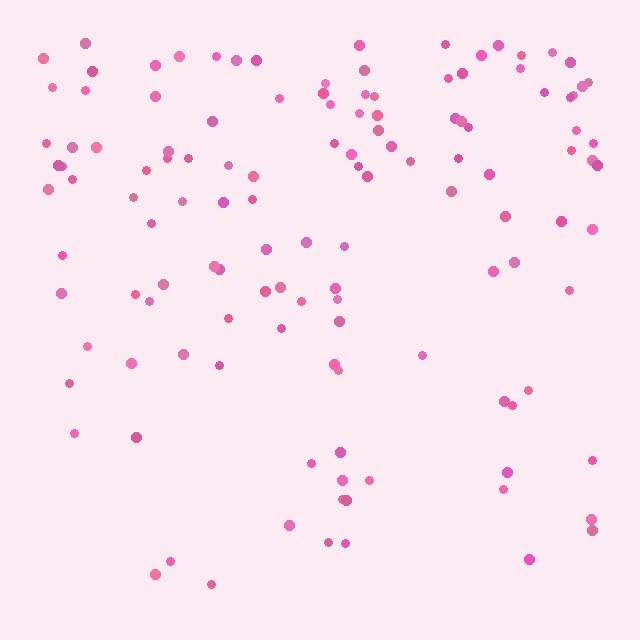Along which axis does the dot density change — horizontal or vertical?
Vertical.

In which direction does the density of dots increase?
From bottom to top, with the top side densest.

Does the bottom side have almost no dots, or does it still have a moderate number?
Still a moderate number, just noticeably fewer than the top.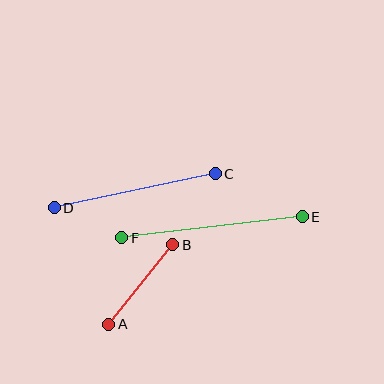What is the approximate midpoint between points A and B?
The midpoint is at approximately (141, 284) pixels.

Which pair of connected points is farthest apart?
Points E and F are farthest apart.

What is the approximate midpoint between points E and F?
The midpoint is at approximately (212, 227) pixels.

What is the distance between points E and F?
The distance is approximately 181 pixels.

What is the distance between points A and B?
The distance is approximately 102 pixels.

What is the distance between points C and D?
The distance is approximately 165 pixels.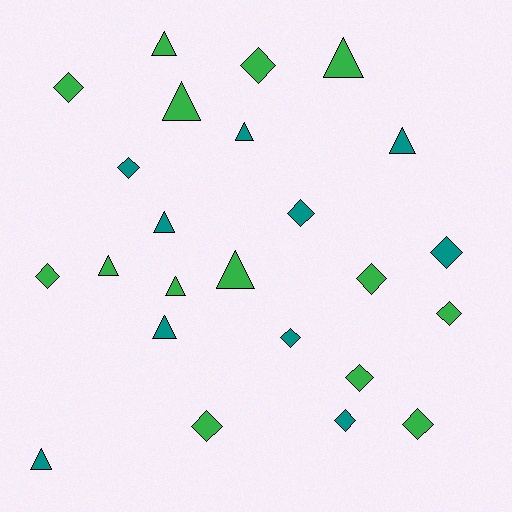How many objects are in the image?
There are 24 objects.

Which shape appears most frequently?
Diamond, with 13 objects.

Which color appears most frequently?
Green, with 14 objects.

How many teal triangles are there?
There are 5 teal triangles.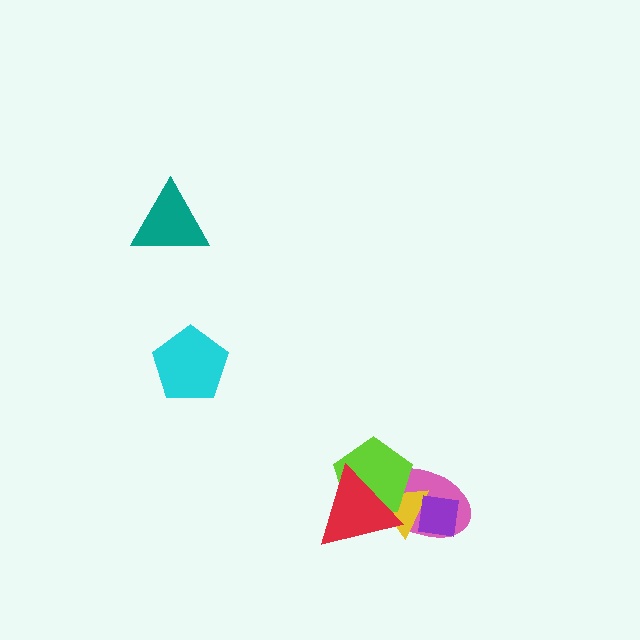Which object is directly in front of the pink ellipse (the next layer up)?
The yellow triangle is directly in front of the pink ellipse.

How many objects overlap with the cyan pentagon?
0 objects overlap with the cyan pentagon.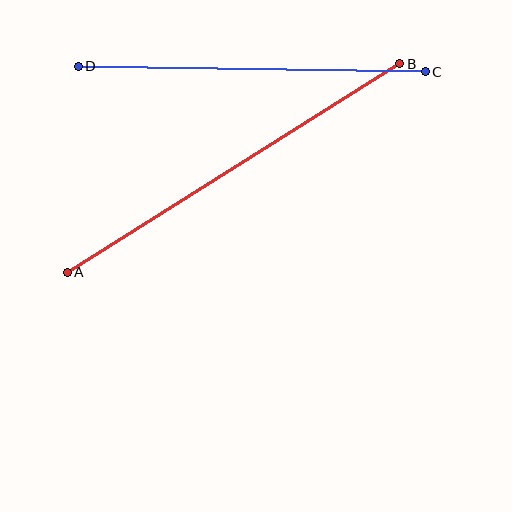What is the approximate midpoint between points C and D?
The midpoint is at approximately (252, 69) pixels.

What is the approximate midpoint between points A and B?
The midpoint is at approximately (233, 168) pixels.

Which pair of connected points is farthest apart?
Points A and B are farthest apart.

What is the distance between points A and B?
The distance is approximately 392 pixels.